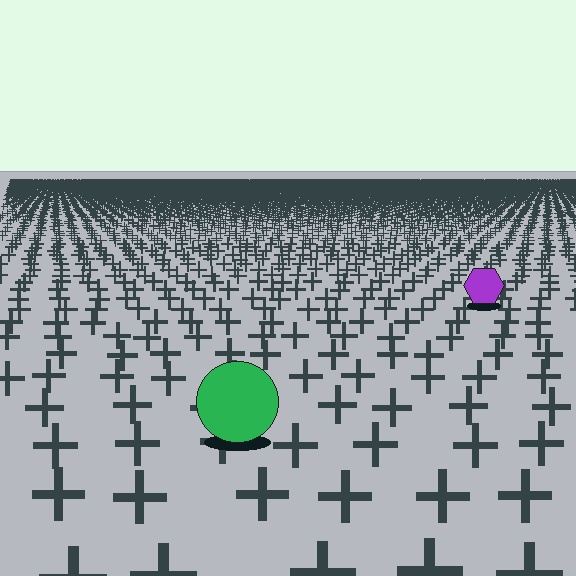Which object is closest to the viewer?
The green circle is closest. The texture marks near it are larger and more spread out.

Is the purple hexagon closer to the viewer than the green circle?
No. The green circle is closer — you can tell from the texture gradient: the ground texture is coarser near it.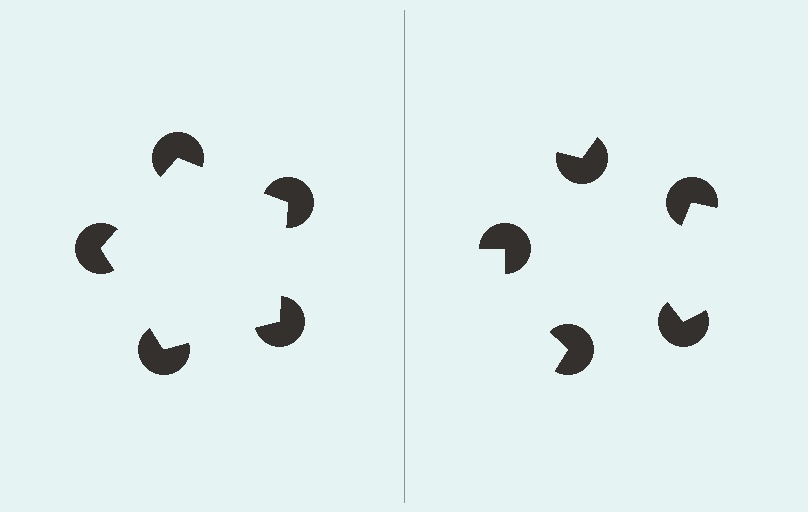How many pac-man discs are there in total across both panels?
10 — 5 on each side.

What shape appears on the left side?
An illusory pentagon.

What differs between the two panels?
The pac-man discs are positioned identically on both sides; only the wedge orientations differ. On the left they align to a pentagon; on the right they are misaligned.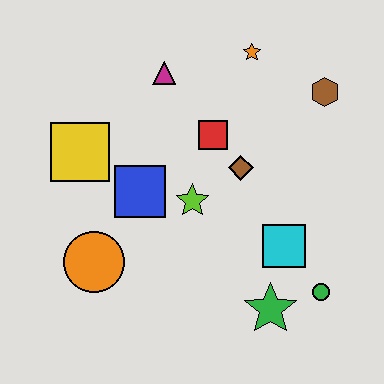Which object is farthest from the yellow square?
The green circle is farthest from the yellow square.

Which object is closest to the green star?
The green circle is closest to the green star.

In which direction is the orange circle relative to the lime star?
The orange circle is to the left of the lime star.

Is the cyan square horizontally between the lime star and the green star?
No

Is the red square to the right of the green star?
No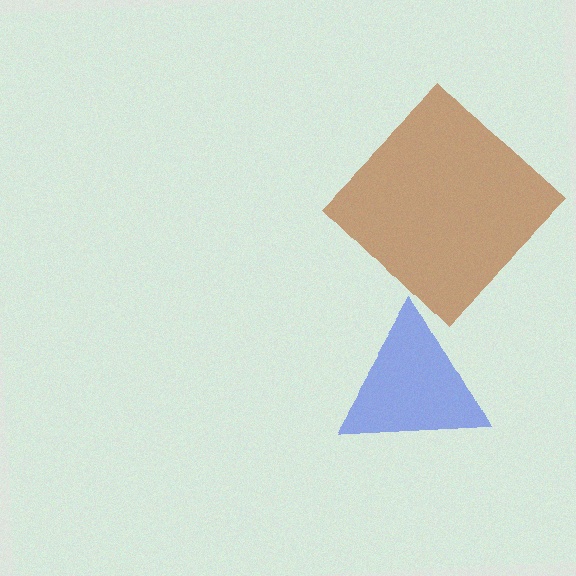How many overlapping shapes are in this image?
There are 2 overlapping shapes in the image.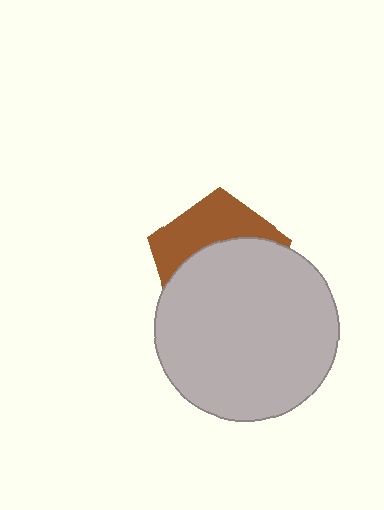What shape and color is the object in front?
The object in front is a light gray circle.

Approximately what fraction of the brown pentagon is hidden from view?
Roughly 61% of the brown pentagon is hidden behind the light gray circle.